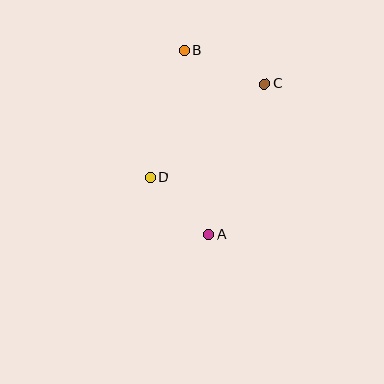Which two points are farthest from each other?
Points A and B are farthest from each other.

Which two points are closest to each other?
Points A and D are closest to each other.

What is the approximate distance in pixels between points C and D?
The distance between C and D is approximately 148 pixels.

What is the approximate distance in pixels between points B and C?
The distance between B and C is approximately 87 pixels.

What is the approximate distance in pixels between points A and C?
The distance between A and C is approximately 161 pixels.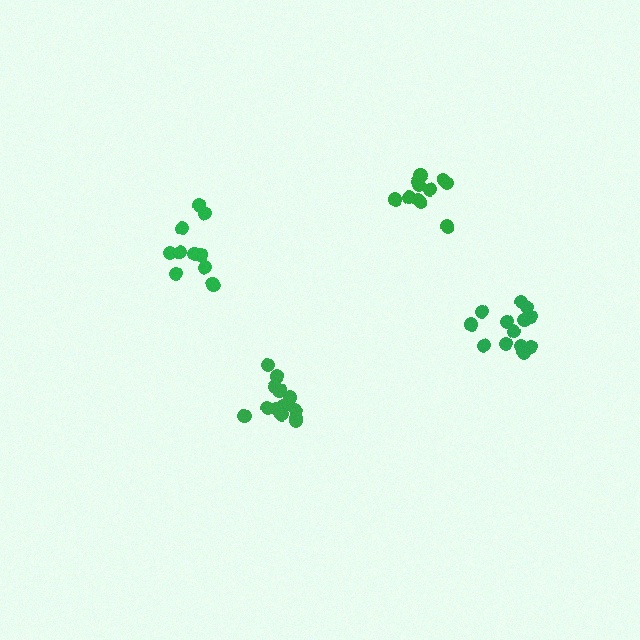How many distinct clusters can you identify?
There are 4 distinct clusters.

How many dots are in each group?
Group 1: 10 dots, Group 2: 14 dots, Group 3: 11 dots, Group 4: 13 dots (48 total).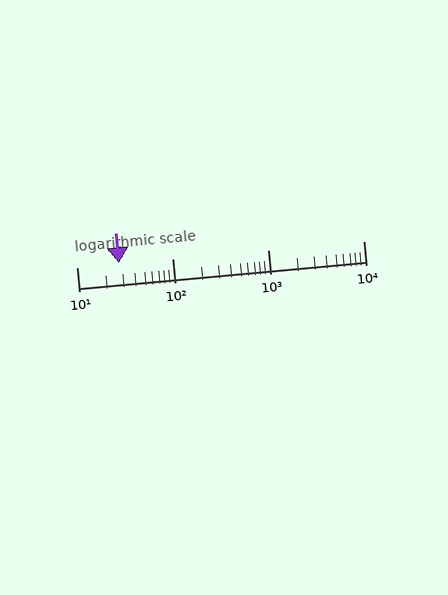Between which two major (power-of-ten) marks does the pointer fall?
The pointer is between 10 and 100.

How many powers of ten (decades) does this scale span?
The scale spans 3 decades, from 10 to 10000.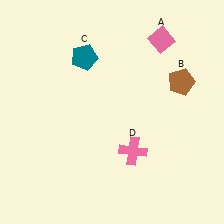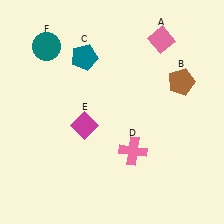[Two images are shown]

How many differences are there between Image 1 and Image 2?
There are 2 differences between the two images.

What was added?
A magenta diamond (E), a teal circle (F) were added in Image 2.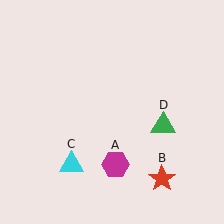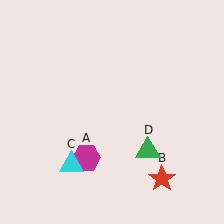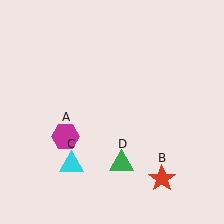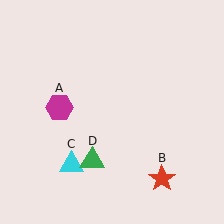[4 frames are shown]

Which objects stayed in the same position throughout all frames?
Red star (object B) and cyan triangle (object C) remained stationary.